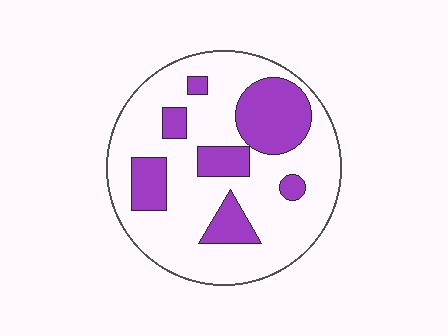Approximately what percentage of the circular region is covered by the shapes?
Approximately 25%.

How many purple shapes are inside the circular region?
7.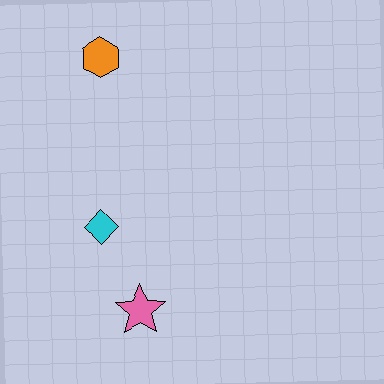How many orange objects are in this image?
There is 1 orange object.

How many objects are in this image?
There are 3 objects.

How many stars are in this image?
There is 1 star.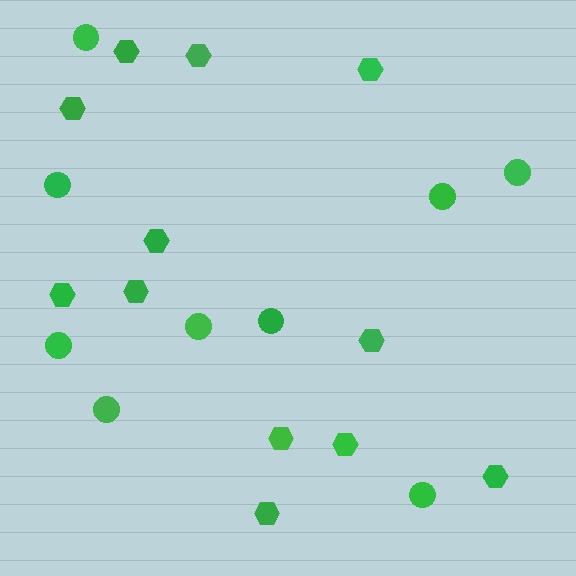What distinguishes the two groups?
There are 2 groups: one group of circles (9) and one group of hexagons (12).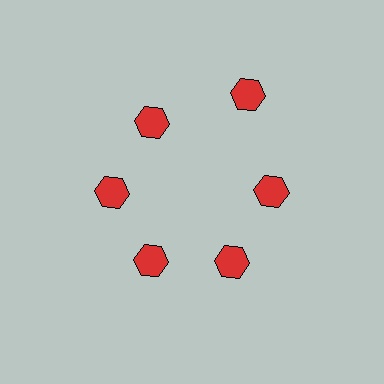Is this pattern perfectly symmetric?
No. The 6 red hexagons are arranged in a ring, but one element near the 1 o'clock position is pushed outward from the center, breaking the 6-fold rotational symmetry.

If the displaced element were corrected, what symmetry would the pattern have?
It would have 6-fold rotational symmetry — the pattern would map onto itself every 60 degrees.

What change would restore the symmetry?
The symmetry would be restored by moving it inward, back onto the ring so that all 6 hexagons sit at equal angles and equal distance from the center.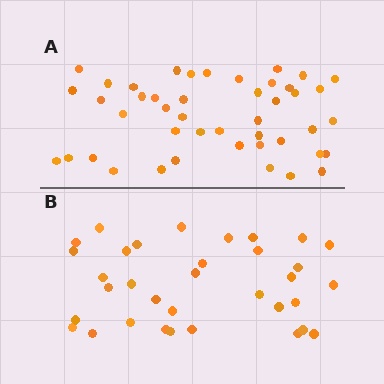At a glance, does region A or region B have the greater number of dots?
Region A (the top region) has more dots.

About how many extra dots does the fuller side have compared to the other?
Region A has roughly 12 or so more dots than region B.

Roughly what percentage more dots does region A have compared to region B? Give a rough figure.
About 30% more.